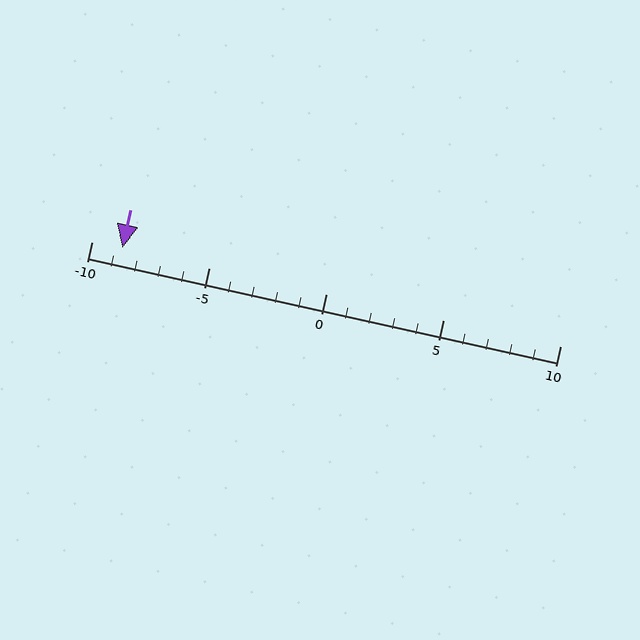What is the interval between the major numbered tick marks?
The major tick marks are spaced 5 units apart.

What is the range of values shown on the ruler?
The ruler shows values from -10 to 10.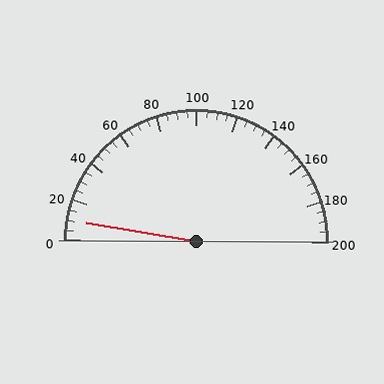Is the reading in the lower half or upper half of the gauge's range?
The reading is in the lower half of the range (0 to 200).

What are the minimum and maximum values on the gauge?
The gauge ranges from 0 to 200.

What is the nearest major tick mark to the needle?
The nearest major tick mark is 0.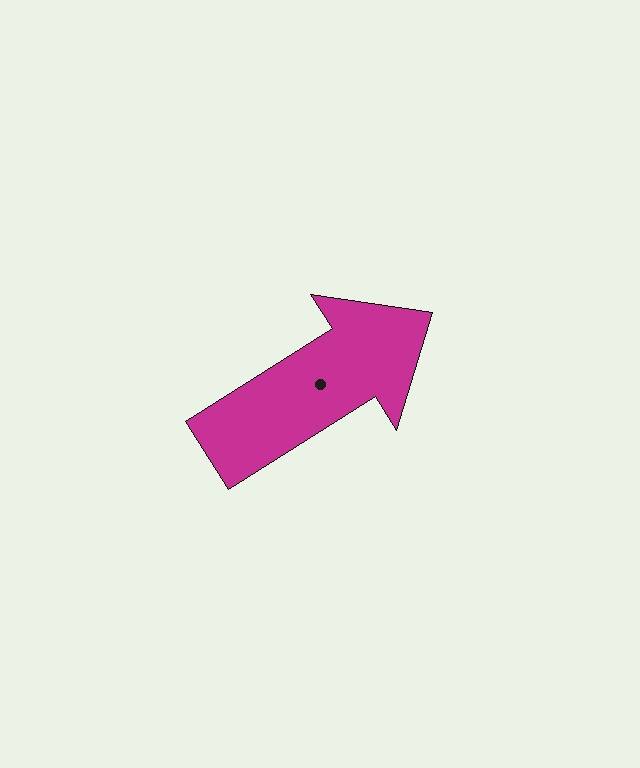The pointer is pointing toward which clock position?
Roughly 2 o'clock.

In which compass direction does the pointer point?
Northeast.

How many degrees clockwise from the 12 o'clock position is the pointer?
Approximately 58 degrees.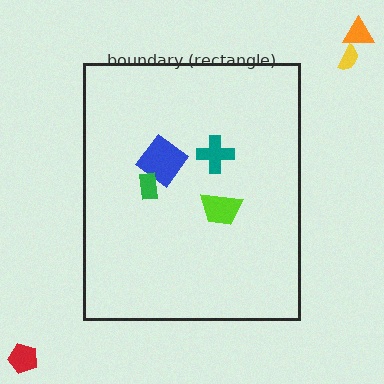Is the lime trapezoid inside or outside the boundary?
Inside.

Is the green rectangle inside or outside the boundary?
Inside.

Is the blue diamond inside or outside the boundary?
Inside.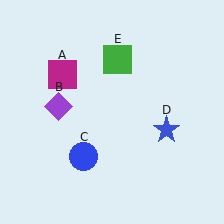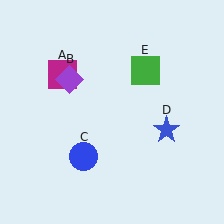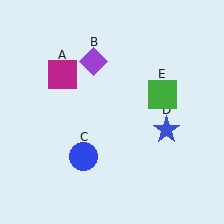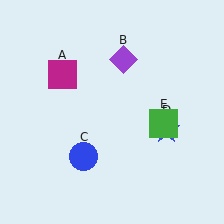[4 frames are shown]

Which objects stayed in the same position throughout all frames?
Magenta square (object A) and blue circle (object C) and blue star (object D) remained stationary.